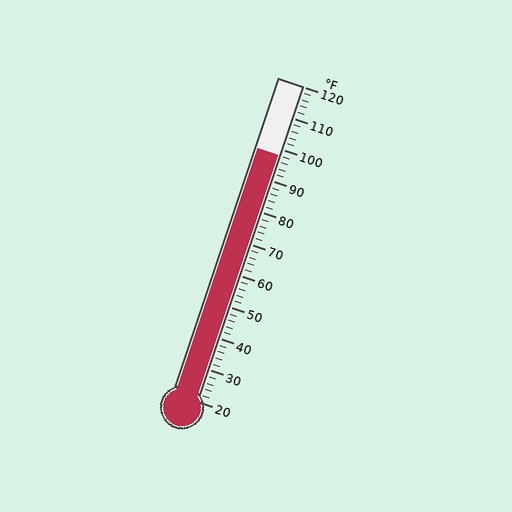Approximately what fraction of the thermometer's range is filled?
The thermometer is filled to approximately 80% of its range.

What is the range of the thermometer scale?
The thermometer scale ranges from 20°F to 120°F.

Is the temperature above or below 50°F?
The temperature is above 50°F.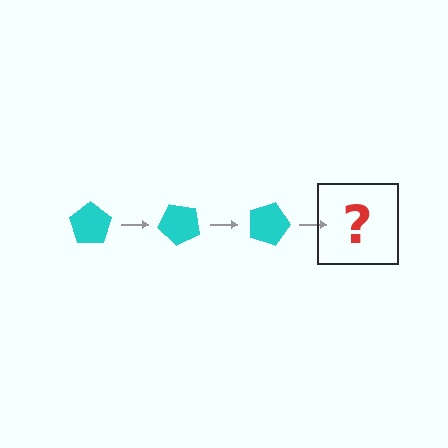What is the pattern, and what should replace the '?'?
The pattern is that the pentagon rotates 45 degrees each step. The '?' should be a cyan pentagon rotated 135 degrees.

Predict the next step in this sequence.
The next step is a cyan pentagon rotated 135 degrees.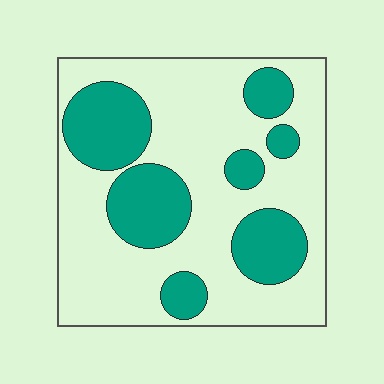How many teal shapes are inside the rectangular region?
7.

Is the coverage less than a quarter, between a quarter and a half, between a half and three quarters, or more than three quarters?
Between a quarter and a half.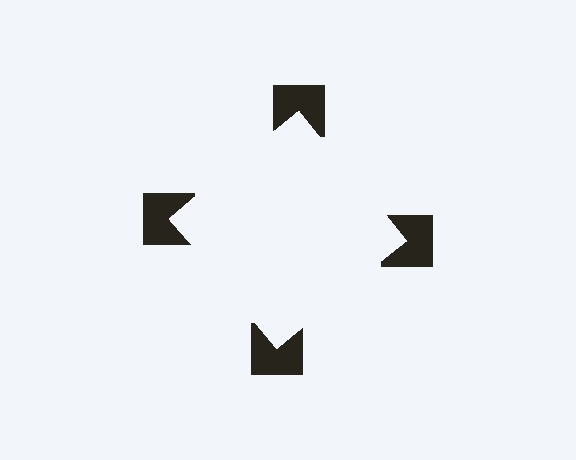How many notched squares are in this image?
There are 4 — one at each vertex of the illusory square.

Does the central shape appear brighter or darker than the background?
It typically appears slightly brighter than the background, even though no actual brightness change is drawn.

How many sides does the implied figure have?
4 sides.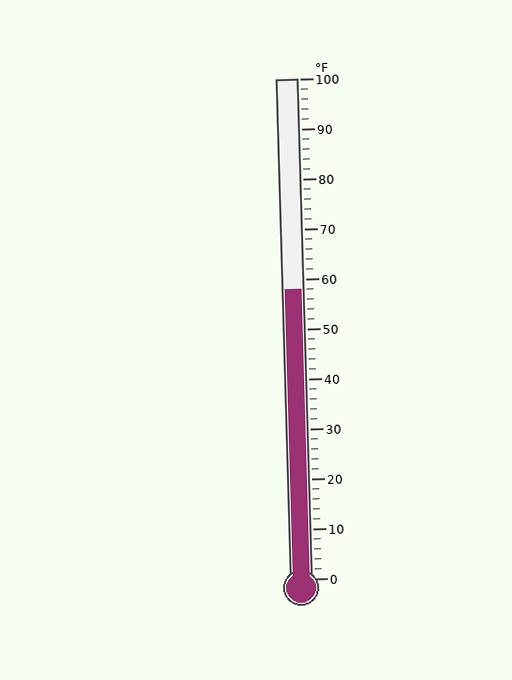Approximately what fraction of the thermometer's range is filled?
The thermometer is filled to approximately 60% of its range.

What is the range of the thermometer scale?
The thermometer scale ranges from 0°F to 100°F.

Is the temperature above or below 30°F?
The temperature is above 30°F.